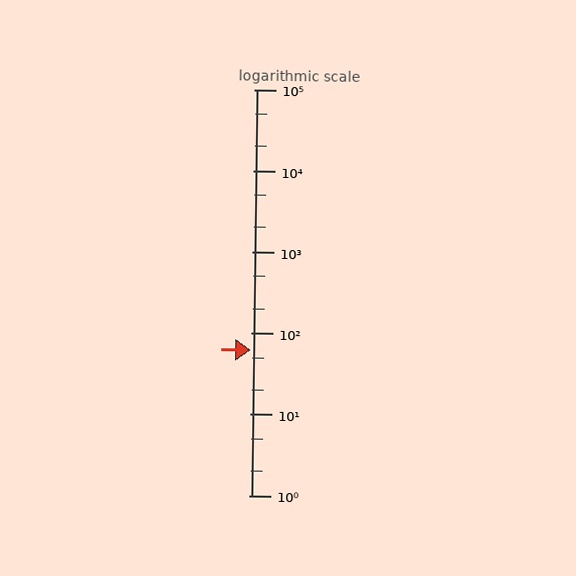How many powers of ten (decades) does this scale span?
The scale spans 5 decades, from 1 to 100000.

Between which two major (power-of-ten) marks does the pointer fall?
The pointer is between 10 and 100.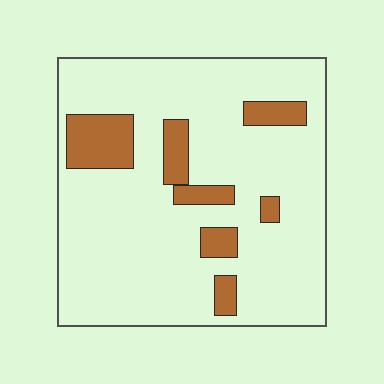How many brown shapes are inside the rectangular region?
7.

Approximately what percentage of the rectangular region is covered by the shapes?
Approximately 15%.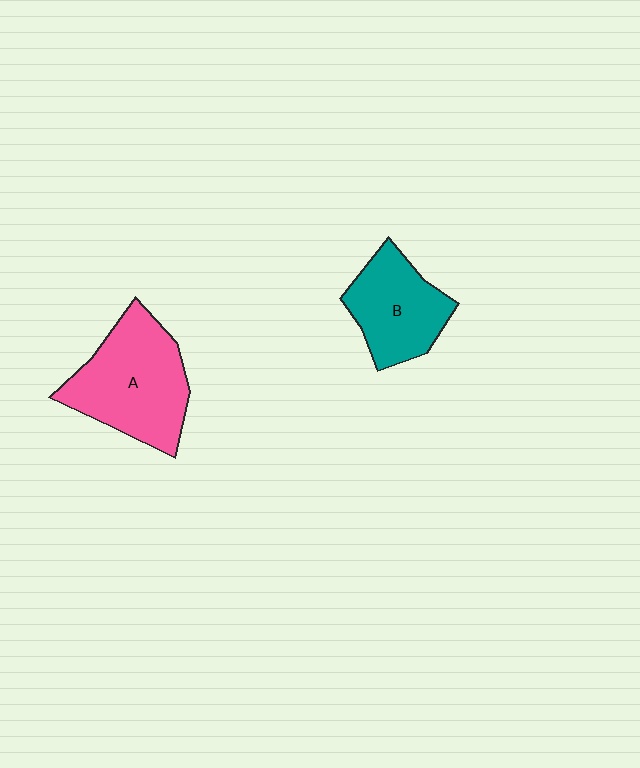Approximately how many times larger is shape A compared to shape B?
Approximately 1.4 times.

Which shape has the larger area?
Shape A (pink).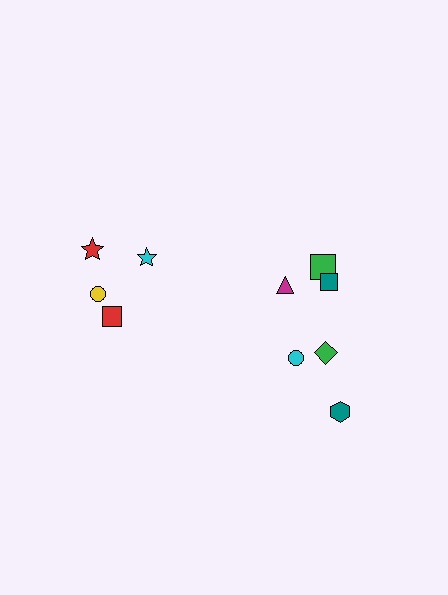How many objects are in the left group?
There are 4 objects.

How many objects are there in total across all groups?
There are 10 objects.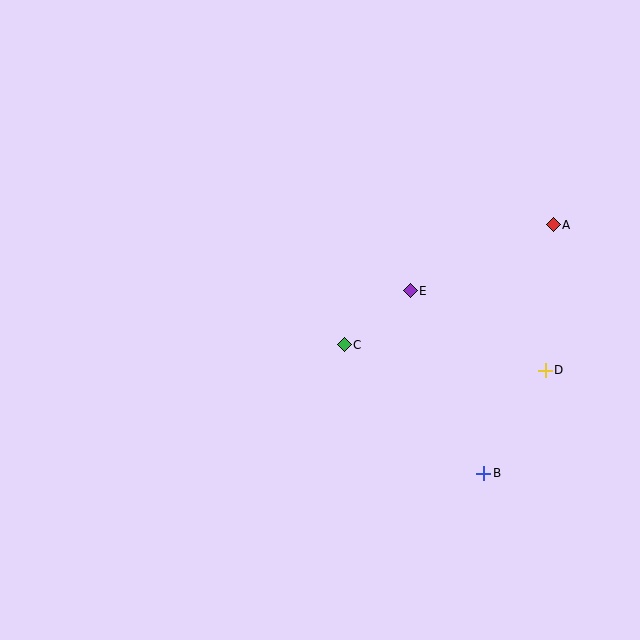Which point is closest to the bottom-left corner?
Point C is closest to the bottom-left corner.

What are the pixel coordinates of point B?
Point B is at (484, 473).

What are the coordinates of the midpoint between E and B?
The midpoint between E and B is at (447, 382).